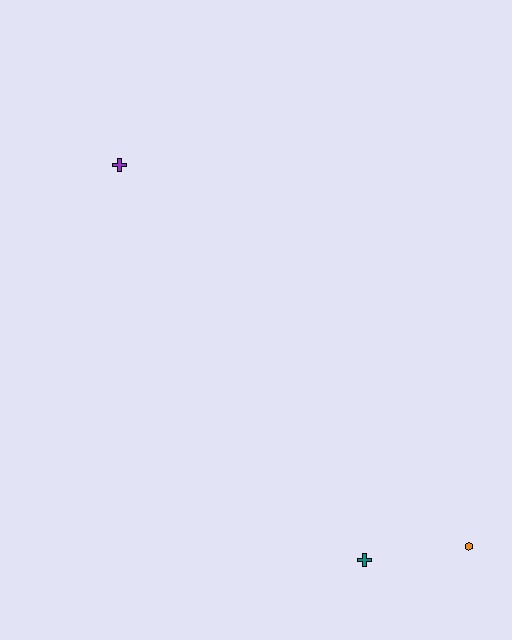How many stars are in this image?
There are no stars.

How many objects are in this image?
There are 3 objects.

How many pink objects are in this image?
There are no pink objects.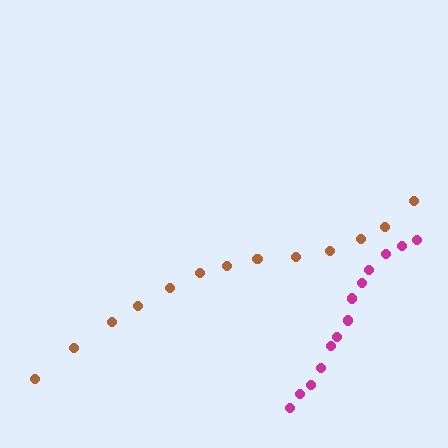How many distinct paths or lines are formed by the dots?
There are 2 distinct paths.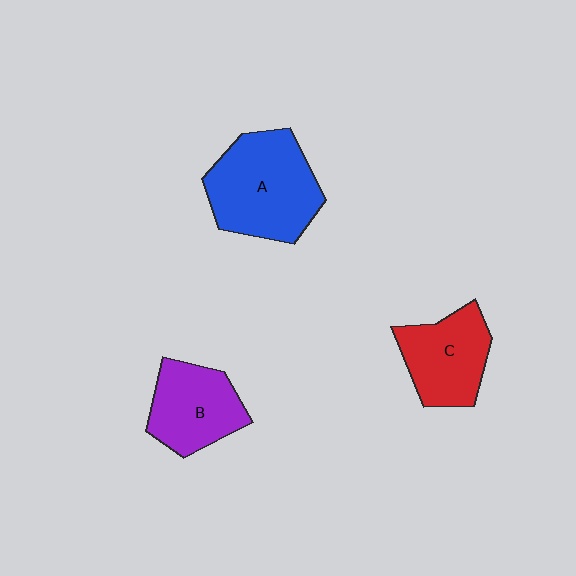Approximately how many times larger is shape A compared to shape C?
Approximately 1.4 times.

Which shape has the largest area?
Shape A (blue).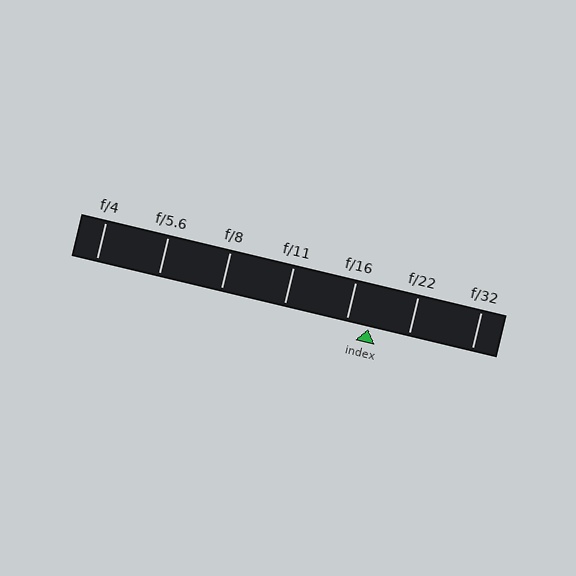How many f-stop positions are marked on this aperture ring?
There are 7 f-stop positions marked.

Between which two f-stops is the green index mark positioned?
The index mark is between f/16 and f/22.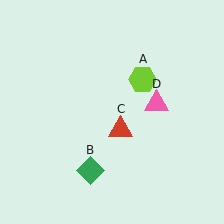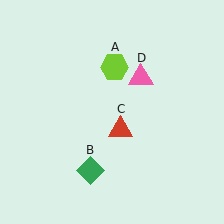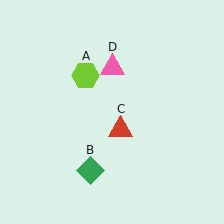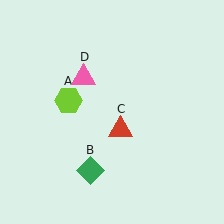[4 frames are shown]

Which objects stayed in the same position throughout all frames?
Green diamond (object B) and red triangle (object C) remained stationary.